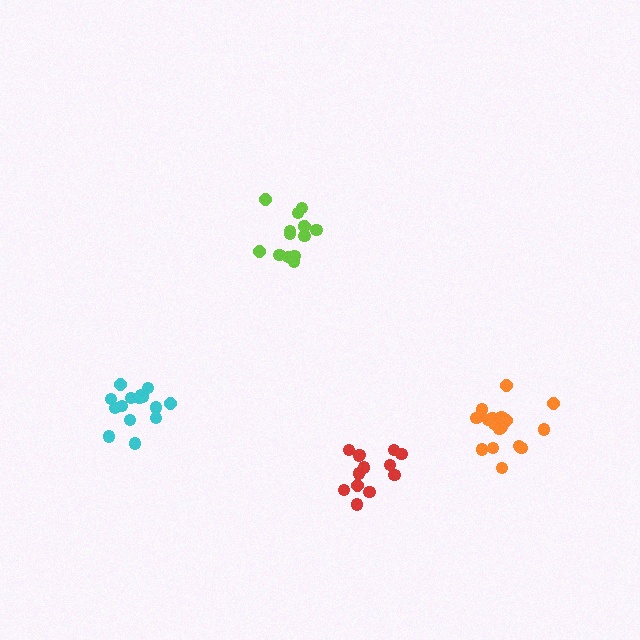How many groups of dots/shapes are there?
There are 4 groups.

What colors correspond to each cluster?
The clusters are colored: lime, red, cyan, orange.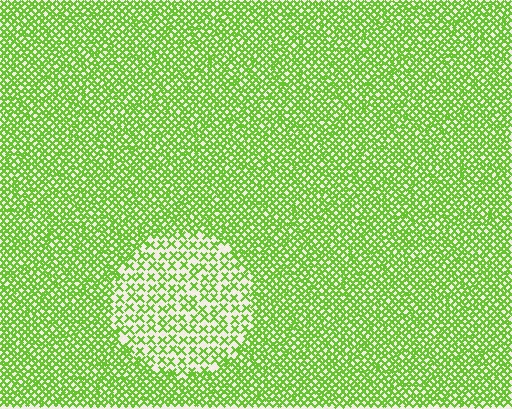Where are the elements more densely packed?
The elements are more densely packed outside the circle boundary.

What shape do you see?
I see a circle.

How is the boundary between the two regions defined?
The boundary is defined by a change in element density (approximately 2.2x ratio). All elements are the same color, size, and shape.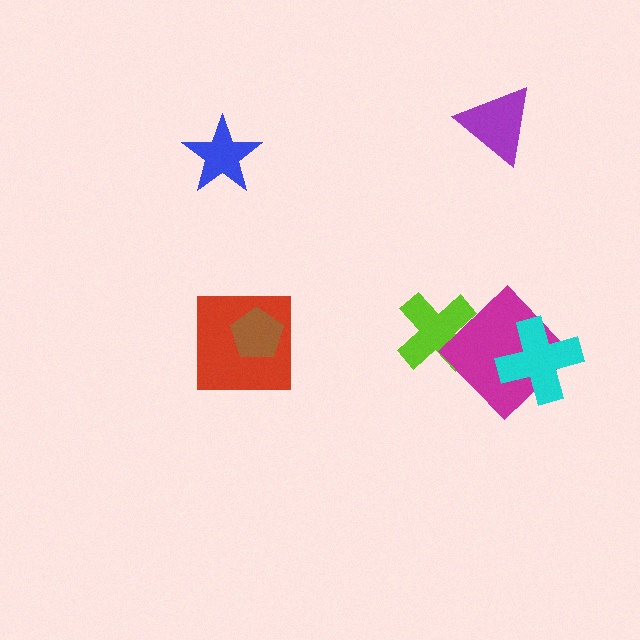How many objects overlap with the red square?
1 object overlaps with the red square.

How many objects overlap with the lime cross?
1 object overlaps with the lime cross.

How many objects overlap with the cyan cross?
1 object overlaps with the cyan cross.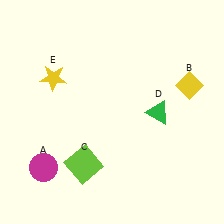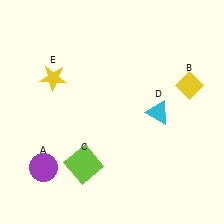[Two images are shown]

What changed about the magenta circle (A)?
In Image 1, A is magenta. In Image 2, it changed to purple.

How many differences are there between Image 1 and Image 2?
There are 2 differences between the two images.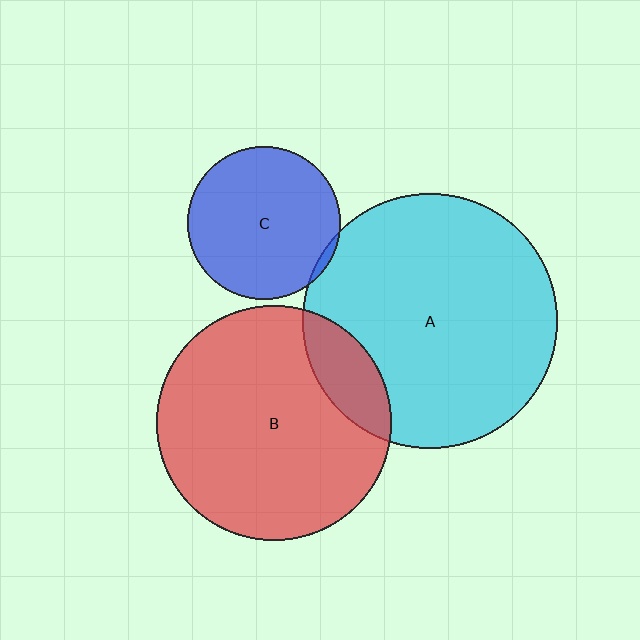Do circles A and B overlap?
Yes.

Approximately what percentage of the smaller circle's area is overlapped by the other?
Approximately 15%.